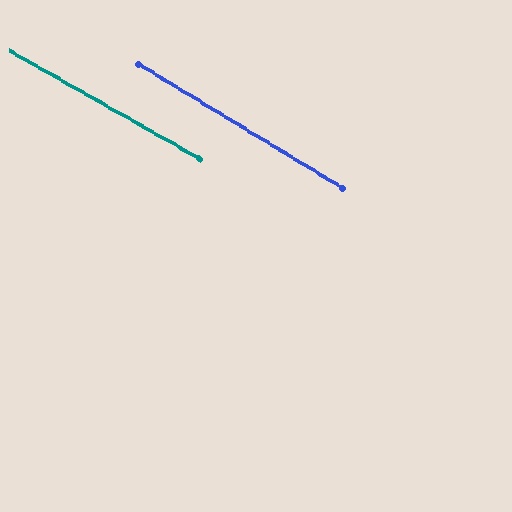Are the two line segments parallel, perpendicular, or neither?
Parallel — their directions differ by only 1.8°.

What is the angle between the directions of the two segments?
Approximately 2 degrees.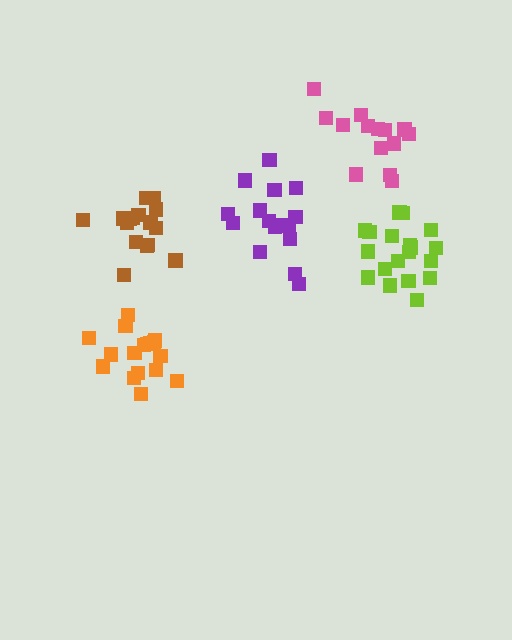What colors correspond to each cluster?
The clusters are colored: pink, brown, lime, purple, orange.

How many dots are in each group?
Group 1: 14 dots, Group 2: 16 dots, Group 3: 19 dots, Group 4: 16 dots, Group 5: 17 dots (82 total).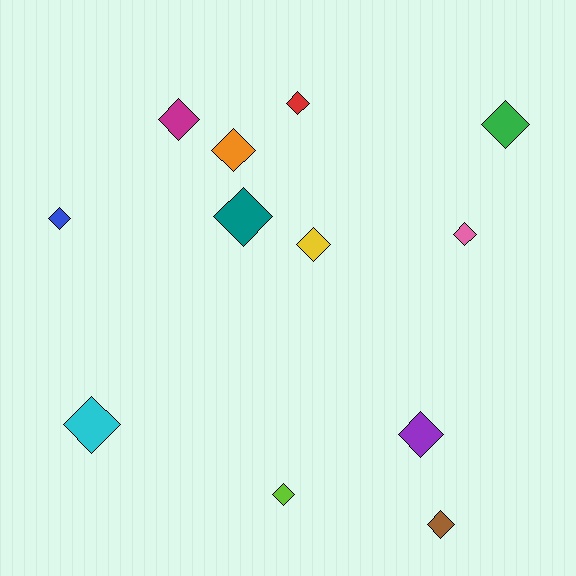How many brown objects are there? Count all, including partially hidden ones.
There is 1 brown object.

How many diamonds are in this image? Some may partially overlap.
There are 12 diamonds.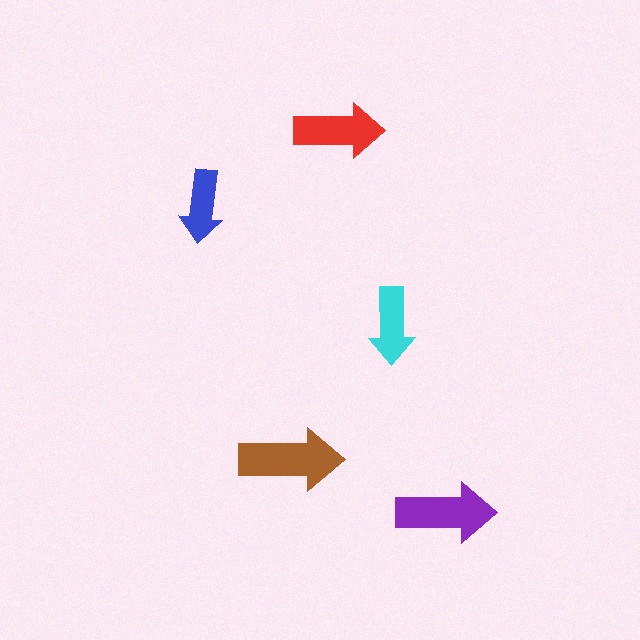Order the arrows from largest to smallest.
the brown one, the purple one, the red one, the cyan one, the blue one.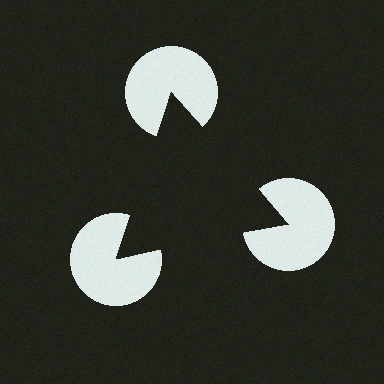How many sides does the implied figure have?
3 sides.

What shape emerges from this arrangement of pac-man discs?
An illusory triangle — its edges are inferred from the aligned wedge cuts in the pac-man discs, not physically drawn.